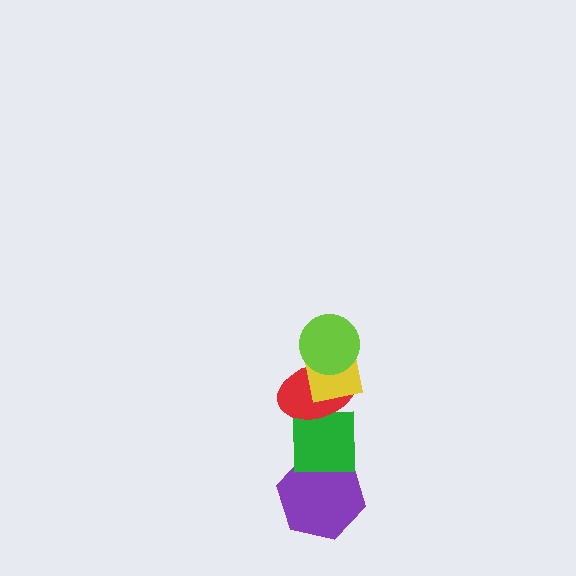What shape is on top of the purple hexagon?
The green square is on top of the purple hexagon.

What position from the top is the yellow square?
The yellow square is 2nd from the top.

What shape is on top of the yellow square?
The lime circle is on top of the yellow square.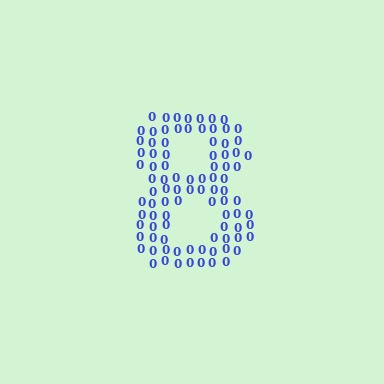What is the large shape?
The large shape is the digit 8.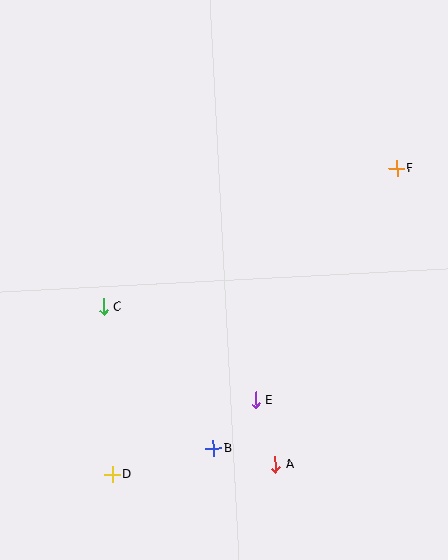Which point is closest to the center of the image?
Point C at (103, 307) is closest to the center.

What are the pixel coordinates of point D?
Point D is at (112, 475).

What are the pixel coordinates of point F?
Point F is at (397, 169).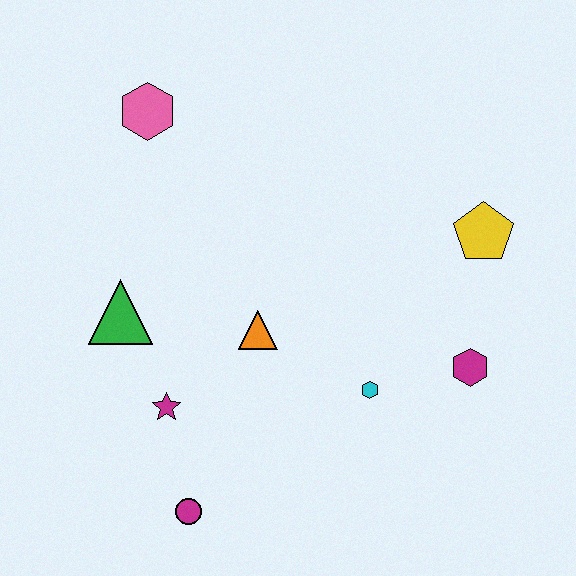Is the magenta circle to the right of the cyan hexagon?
No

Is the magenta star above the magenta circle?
Yes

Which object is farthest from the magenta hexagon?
The pink hexagon is farthest from the magenta hexagon.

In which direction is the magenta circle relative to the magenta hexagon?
The magenta circle is to the left of the magenta hexagon.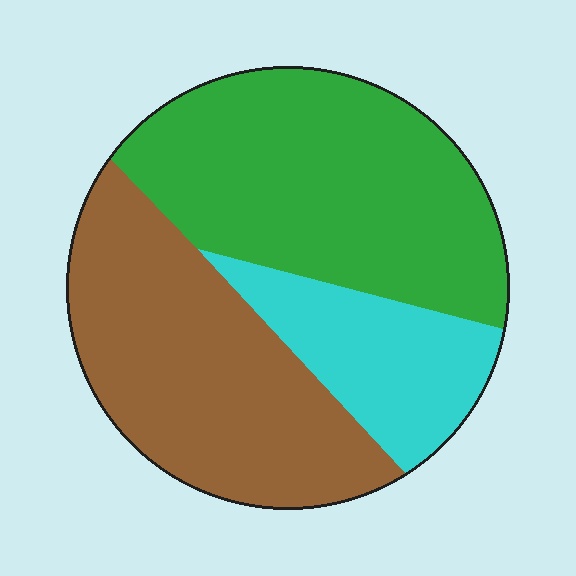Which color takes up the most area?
Green, at roughly 45%.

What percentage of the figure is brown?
Brown takes up about three eighths (3/8) of the figure.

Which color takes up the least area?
Cyan, at roughly 20%.